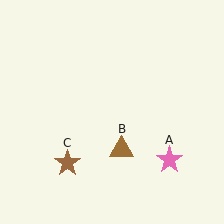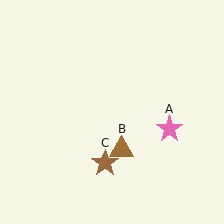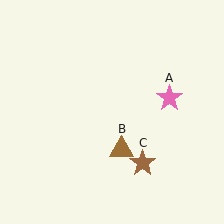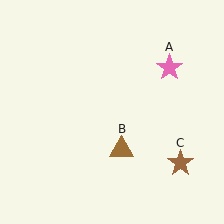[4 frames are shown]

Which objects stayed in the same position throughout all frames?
Brown triangle (object B) remained stationary.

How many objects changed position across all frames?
2 objects changed position: pink star (object A), brown star (object C).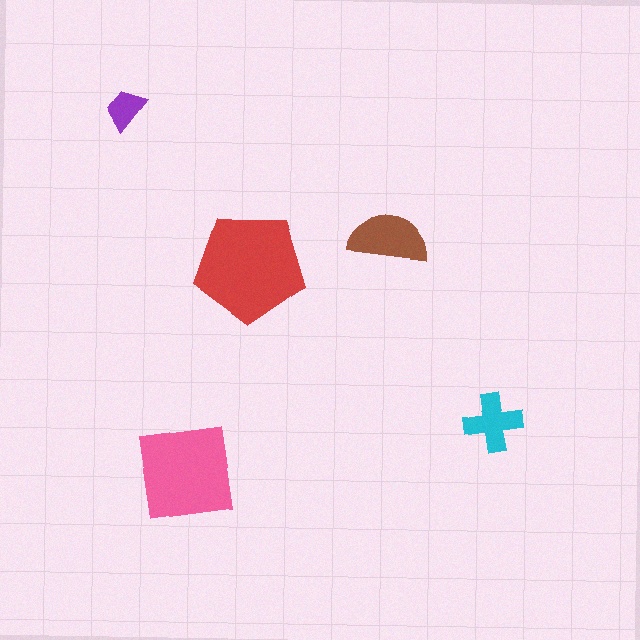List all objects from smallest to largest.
The purple trapezoid, the cyan cross, the brown semicircle, the pink square, the red pentagon.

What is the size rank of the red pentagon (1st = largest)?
1st.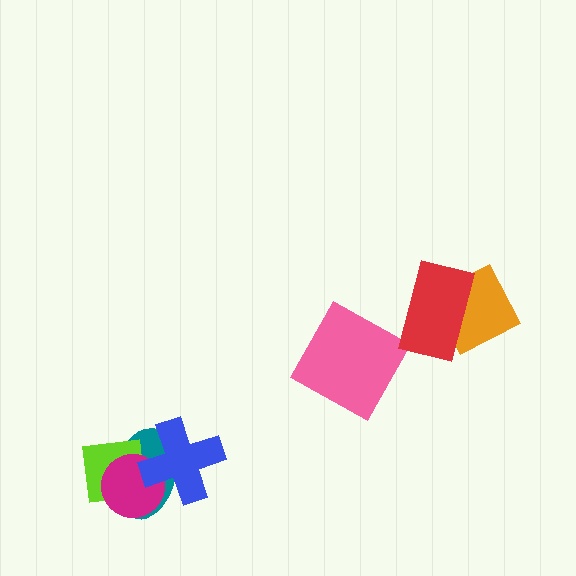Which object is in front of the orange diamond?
The red rectangle is in front of the orange diamond.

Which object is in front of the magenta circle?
The blue cross is in front of the magenta circle.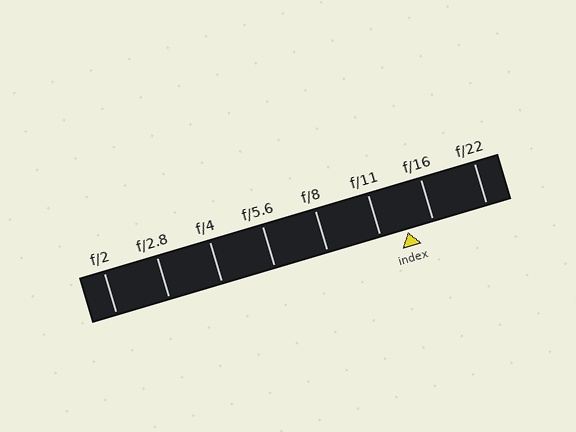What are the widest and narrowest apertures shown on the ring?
The widest aperture shown is f/2 and the narrowest is f/22.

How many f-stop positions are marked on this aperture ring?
There are 8 f-stop positions marked.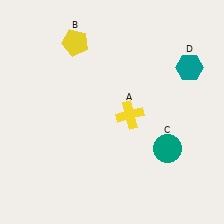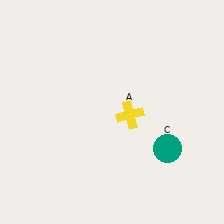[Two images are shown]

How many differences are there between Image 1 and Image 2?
There are 2 differences between the two images.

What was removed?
The yellow pentagon (B), the teal hexagon (D) were removed in Image 2.